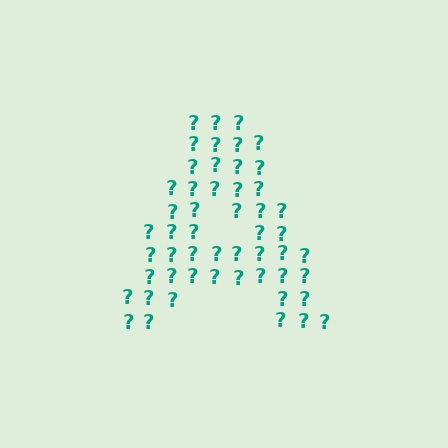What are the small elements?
The small elements are question marks.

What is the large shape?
The large shape is the letter A.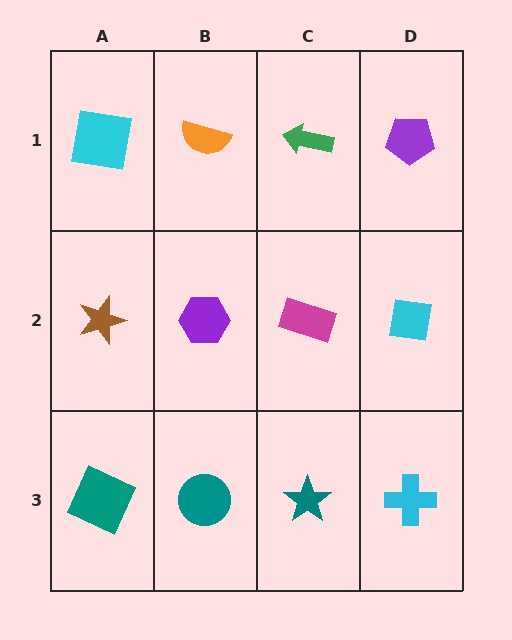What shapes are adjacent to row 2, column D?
A purple pentagon (row 1, column D), a cyan cross (row 3, column D), a magenta rectangle (row 2, column C).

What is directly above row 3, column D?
A cyan square.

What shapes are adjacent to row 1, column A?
A brown star (row 2, column A), an orange semicircle (row 1, column B).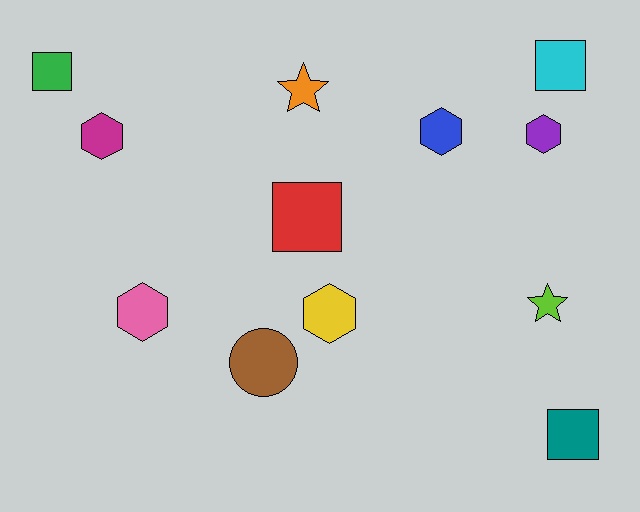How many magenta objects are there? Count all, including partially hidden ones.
There is 1 magenta object.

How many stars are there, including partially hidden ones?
There are 2 stars.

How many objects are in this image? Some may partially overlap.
There are 12 objects.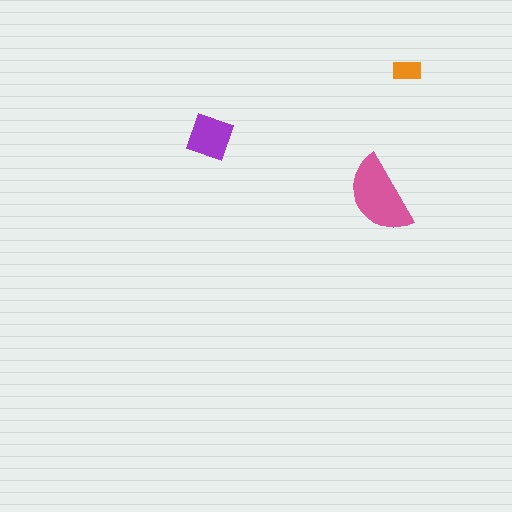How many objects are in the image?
There are 3 objects in the image.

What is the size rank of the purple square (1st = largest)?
2nd.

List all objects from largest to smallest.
The pink semicircle, the purple square, the orange rectangle.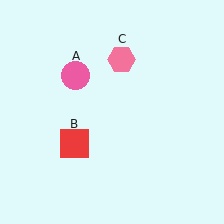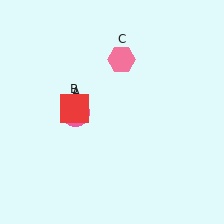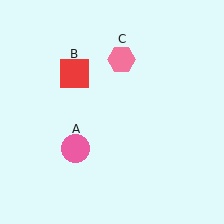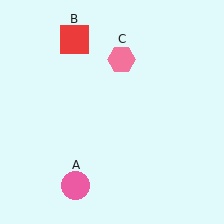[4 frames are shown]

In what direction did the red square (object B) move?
The red square (object B) moved up.